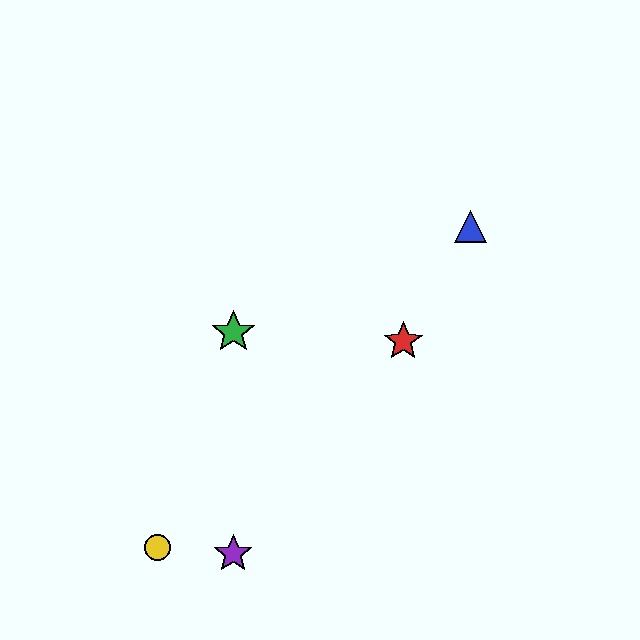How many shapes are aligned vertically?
2 shapes (the green star, the purple star) are aligned vertically.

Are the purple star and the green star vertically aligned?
Yes, both are at x≈233.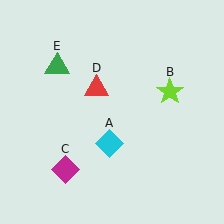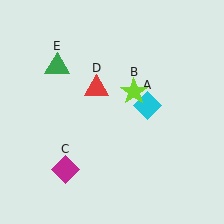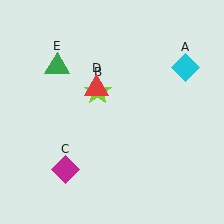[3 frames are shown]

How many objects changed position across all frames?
2 objects changed position: cyan diamond (object A), lime star (object B).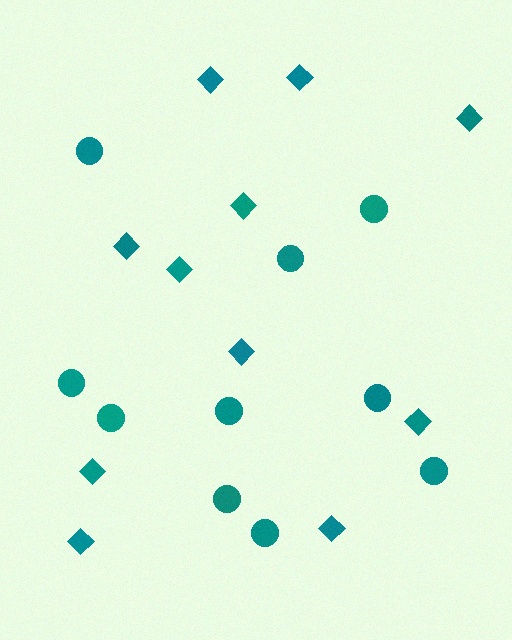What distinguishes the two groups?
There are 2 groups: one group of circles (10) and one group of diamonds (11).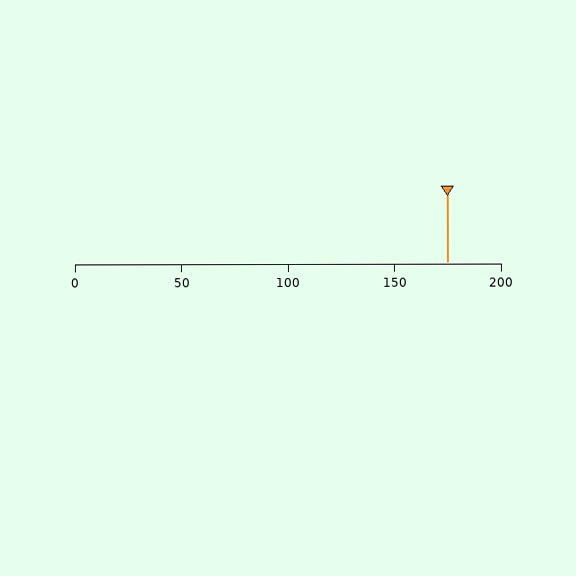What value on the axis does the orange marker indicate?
The marker indicates approximately 175.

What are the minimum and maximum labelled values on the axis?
The axis runs from 0 to 200.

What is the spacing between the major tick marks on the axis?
The major ticks are spaced 50 apart.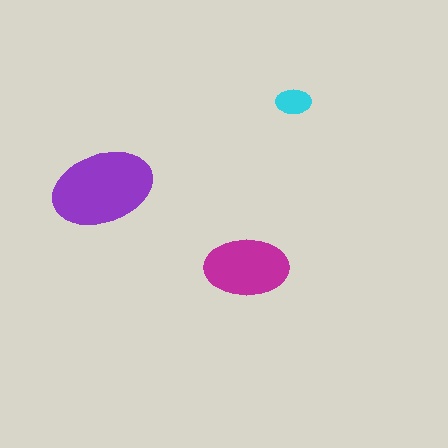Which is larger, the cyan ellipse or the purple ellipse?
The purple one.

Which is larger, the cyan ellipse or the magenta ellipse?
The magenta one.